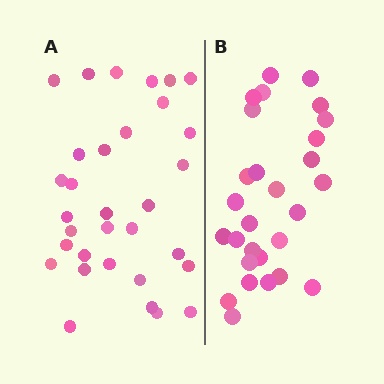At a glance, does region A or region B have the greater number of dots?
Region A (the left region) has more dots.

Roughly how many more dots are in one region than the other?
Region A has about 4 more dots than region B.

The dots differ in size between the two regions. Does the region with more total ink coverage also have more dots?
No. Region B has more total ink coverage because its dots are larger, but region A actually contains more individual dots. Total area can be misleading — the number of items is what matters here.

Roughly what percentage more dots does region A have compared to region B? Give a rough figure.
About 15% more.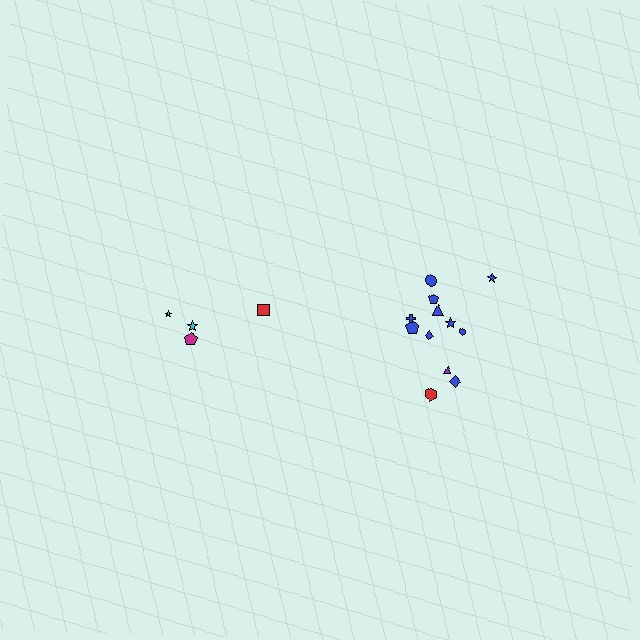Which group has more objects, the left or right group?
The right group.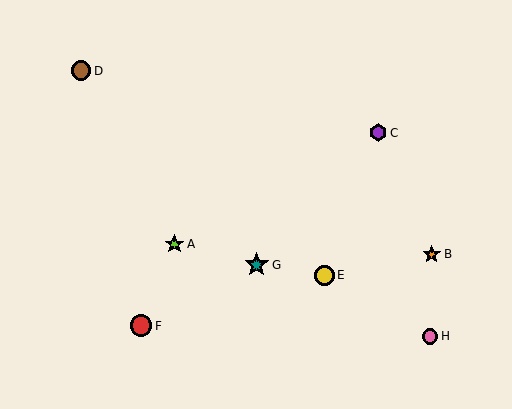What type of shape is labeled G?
Shape G is a teal star.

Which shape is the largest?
The teal star (labeled G) is the largest.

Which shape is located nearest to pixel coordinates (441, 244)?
The orange star (labeled B) at (432, 254) is nearest to that location.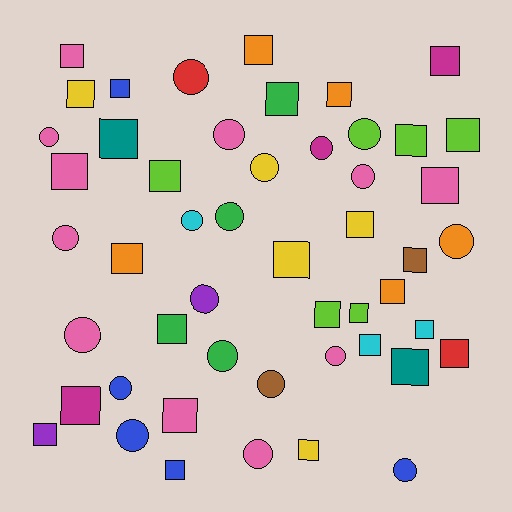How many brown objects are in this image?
There are 2 brown objects.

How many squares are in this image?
There are 30 squares.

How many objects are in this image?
There are 50 objects.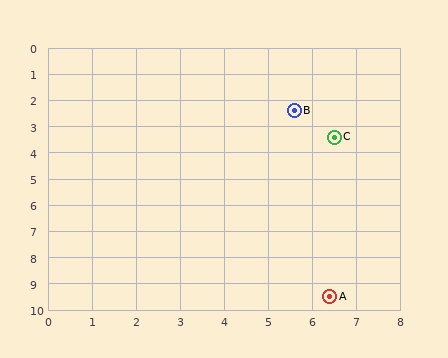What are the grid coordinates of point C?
Point C is at approximately (6.5, 3.4).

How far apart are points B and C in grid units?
Points B and C are about 1.3 grid units apart.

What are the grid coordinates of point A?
Point A is at approximately (6.4, 9.5).